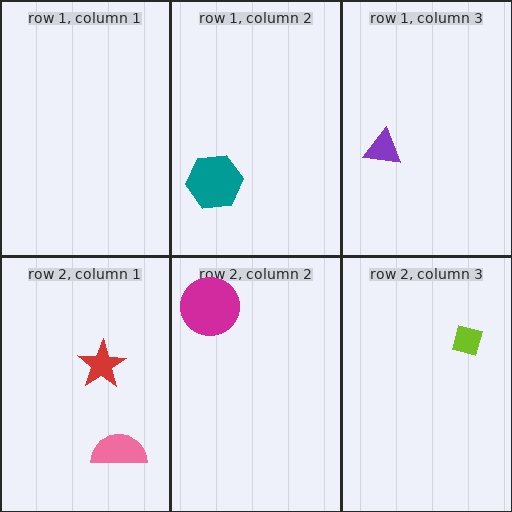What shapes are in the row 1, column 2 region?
The teal hexagon.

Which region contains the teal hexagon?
The row 1, column 2 region.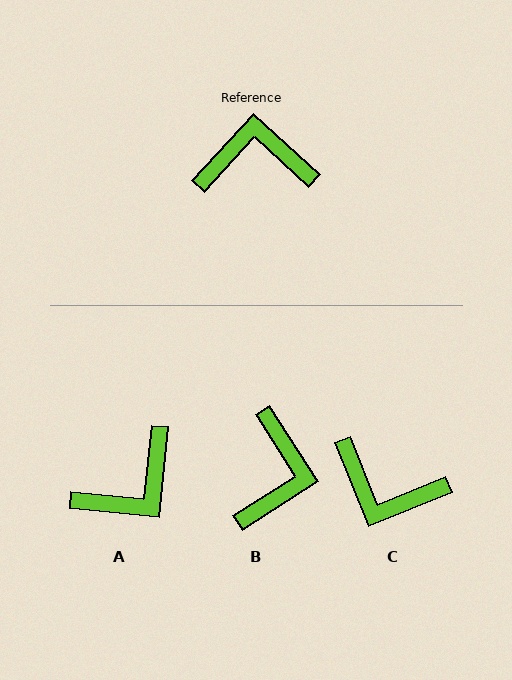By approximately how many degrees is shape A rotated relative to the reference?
Approximately 143 degrees clockwise.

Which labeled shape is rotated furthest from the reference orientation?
C, about 155 degrees away.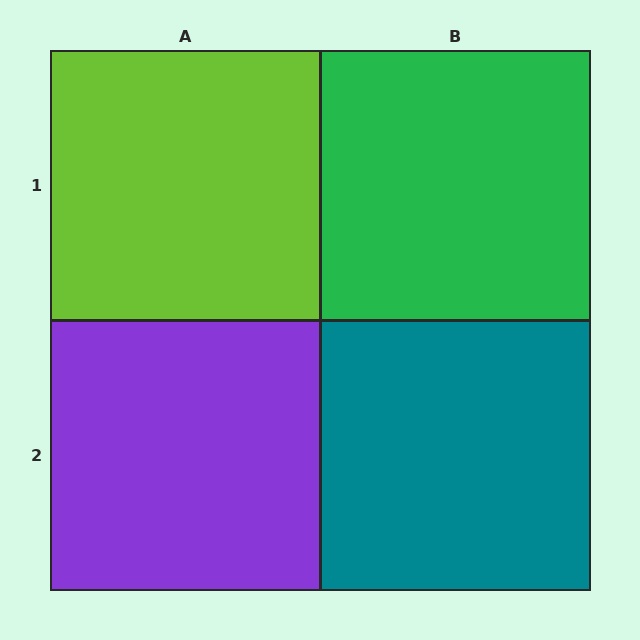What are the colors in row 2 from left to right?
Purple, teal.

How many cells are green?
1 cell is green.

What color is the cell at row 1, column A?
Lime.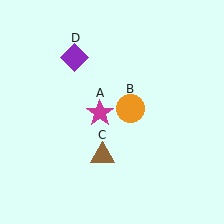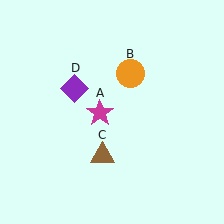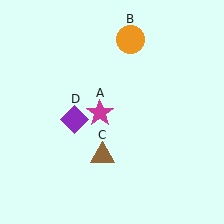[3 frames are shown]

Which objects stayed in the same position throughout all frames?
Magenta star (object A) and brown triangle (object C) remained stationary.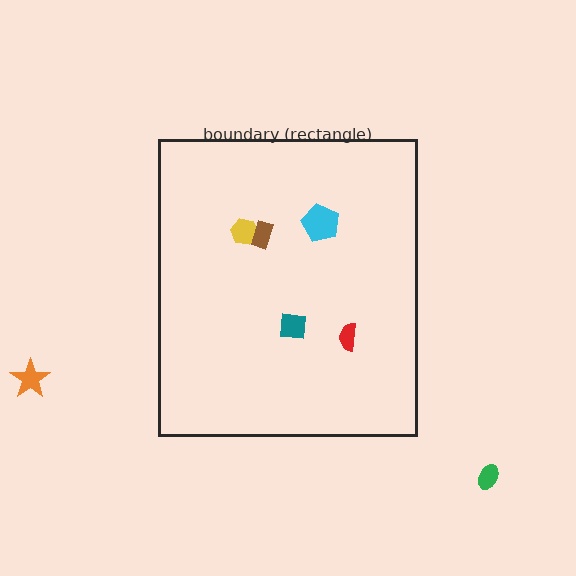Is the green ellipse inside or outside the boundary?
Outside.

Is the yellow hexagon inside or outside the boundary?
Inside.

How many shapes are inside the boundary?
5 inside, 2 outside.